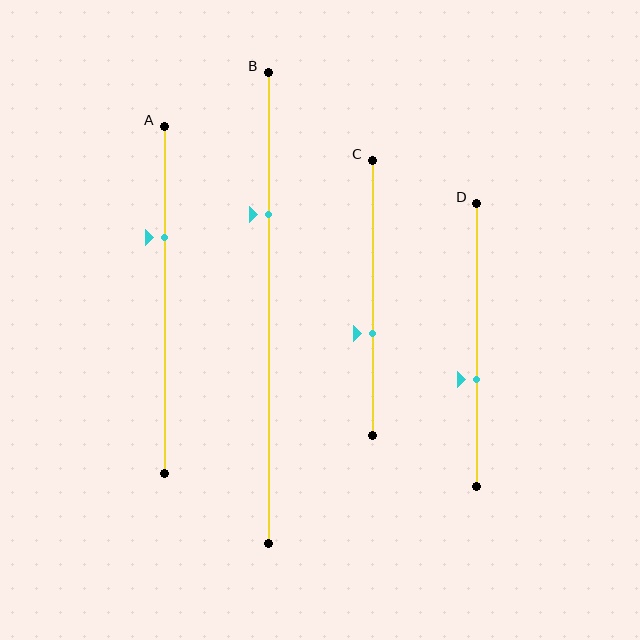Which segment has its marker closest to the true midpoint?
Segment D has its marker closest to the true midpoint.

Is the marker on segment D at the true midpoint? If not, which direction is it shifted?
No, the marker on segment D is shifted downward by about 12% of the segment length.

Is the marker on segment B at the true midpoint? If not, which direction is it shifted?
No, the marker on segment B is shifted upward by about 20% of the segment length.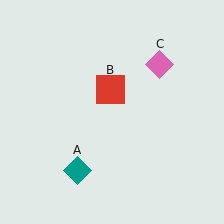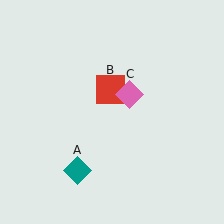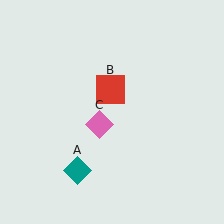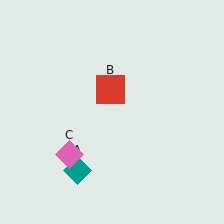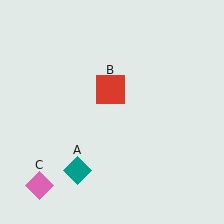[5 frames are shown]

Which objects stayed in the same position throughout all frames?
Teal diamond (object A) and red square (object B) remained stationary.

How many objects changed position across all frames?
1 object changed position: pink diamond (object C).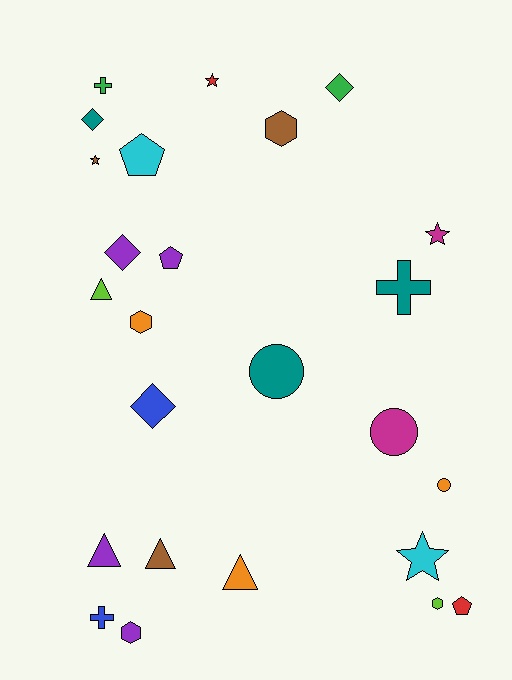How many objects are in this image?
There are 25 objects.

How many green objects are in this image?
There are 2 green objects.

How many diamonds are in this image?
There are 4 diamonds.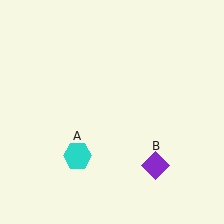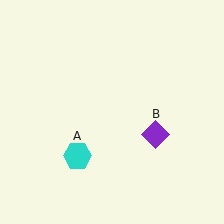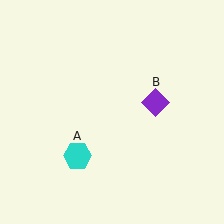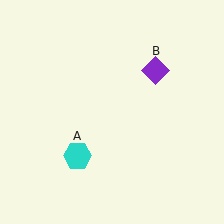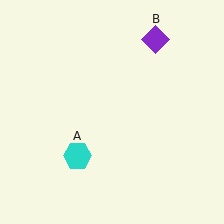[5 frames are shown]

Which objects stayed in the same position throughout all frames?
Cyan hexagon (object A) remained stationary.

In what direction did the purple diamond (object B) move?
The purple diamond (object B) moved up.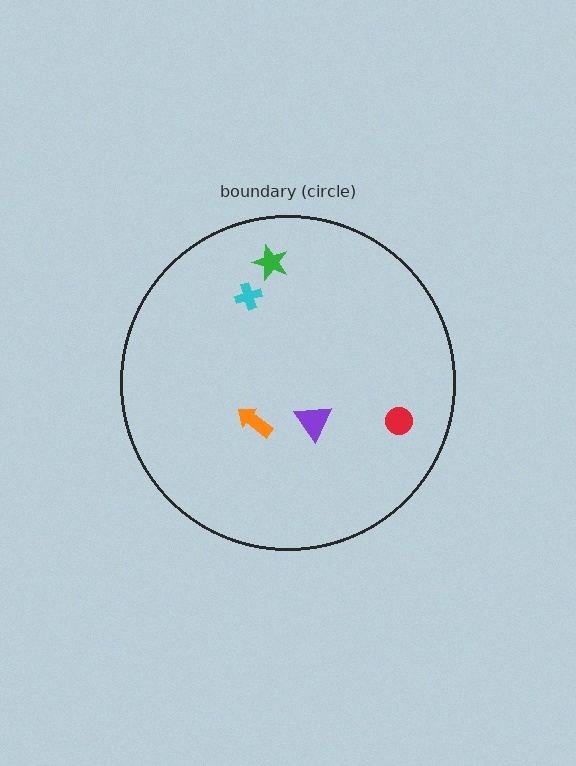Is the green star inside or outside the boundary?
Inside.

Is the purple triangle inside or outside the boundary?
Inside.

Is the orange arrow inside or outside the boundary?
Inside.